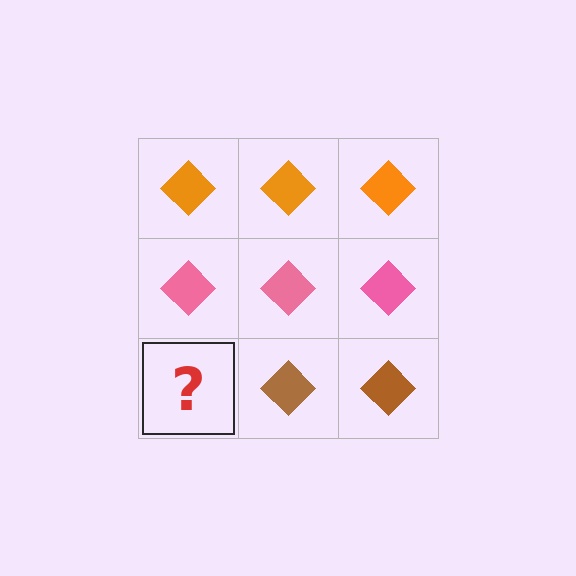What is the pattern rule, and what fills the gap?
The rule is that each row has a consistent color. The gap should be filled with a brown diamond.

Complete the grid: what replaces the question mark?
The question mark should be replaced with a brown diamond.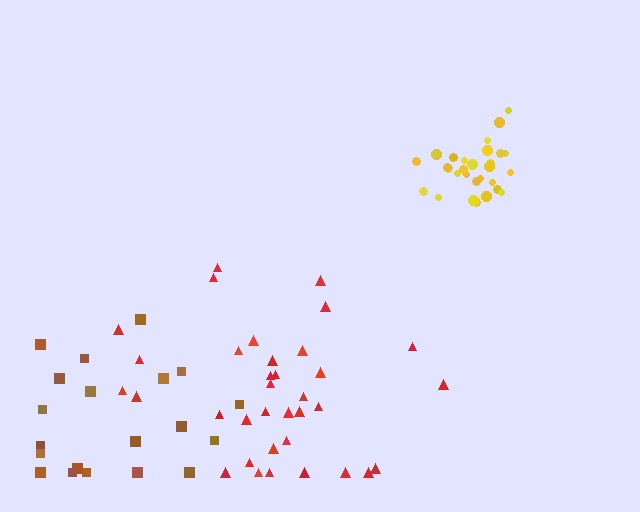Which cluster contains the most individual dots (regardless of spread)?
Red (35).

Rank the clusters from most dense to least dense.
yellow, red, brown.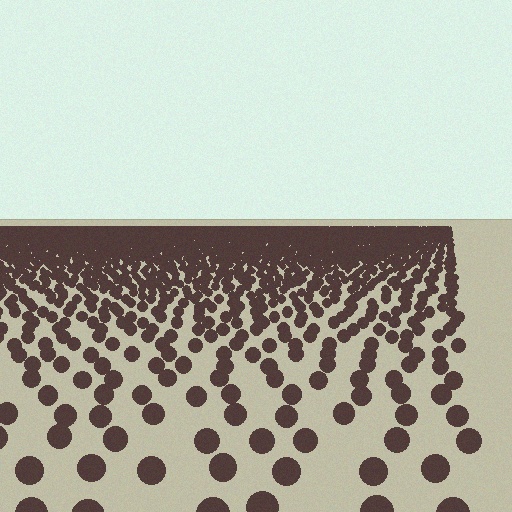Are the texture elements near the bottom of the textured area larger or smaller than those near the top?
Larger. Near the bottom, elements are closer to the viewer and appear at a bigger on-screen size.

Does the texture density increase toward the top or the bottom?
Density increases toward the top.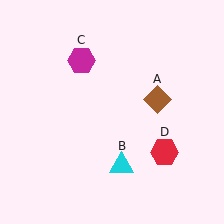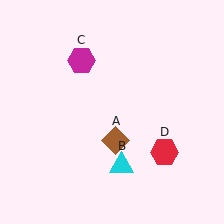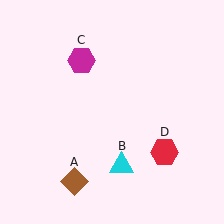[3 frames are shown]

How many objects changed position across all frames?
1 object changed position: brown diamond (object A).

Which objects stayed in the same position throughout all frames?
Cyan triangle (object B) and magenta hexagon (object C) and red hexagon (object D) remained stationary.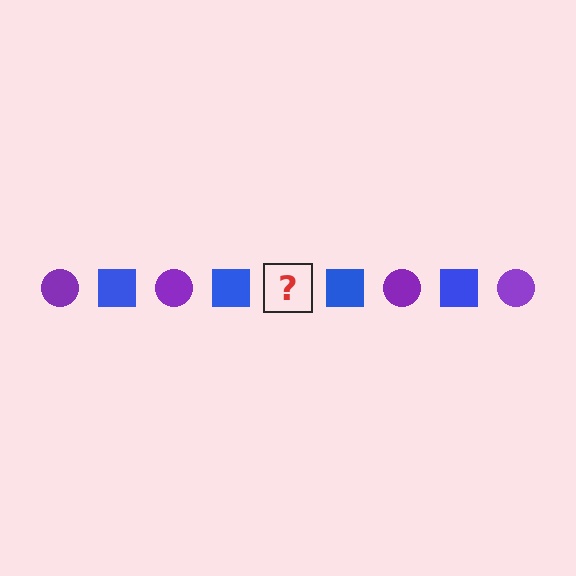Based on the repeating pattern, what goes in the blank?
The blank should be a purple circle.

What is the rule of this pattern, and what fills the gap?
The rule is that the pattern alternates between purple circle and blue square. The gap should be filled with a purple circle.